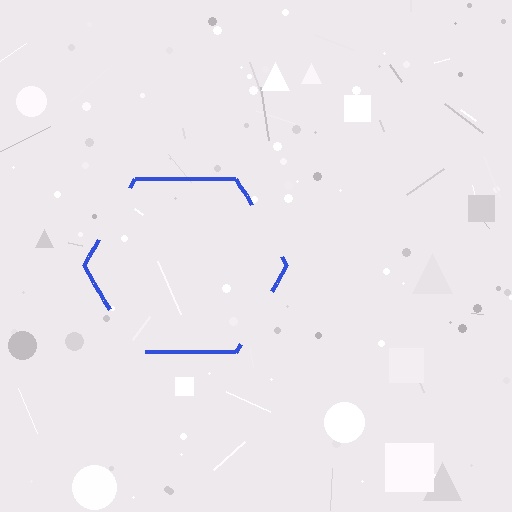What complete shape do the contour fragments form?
The contour fragments form a hexagon.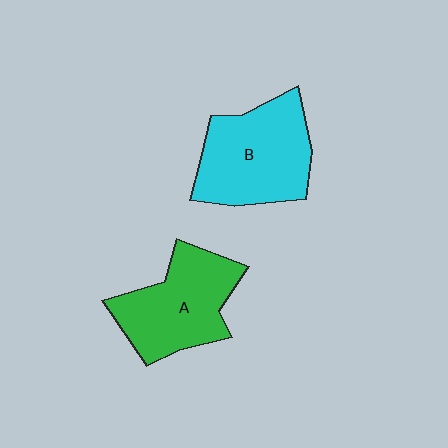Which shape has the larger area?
Shape B (cyan).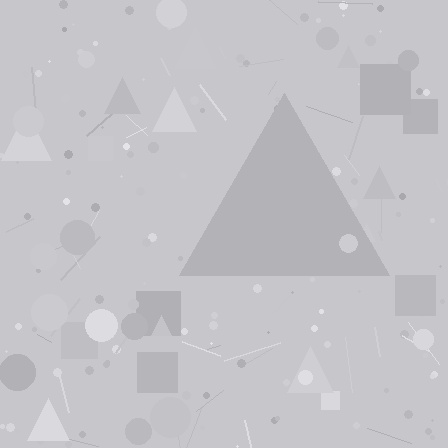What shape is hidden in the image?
A triangle is hidden in the image.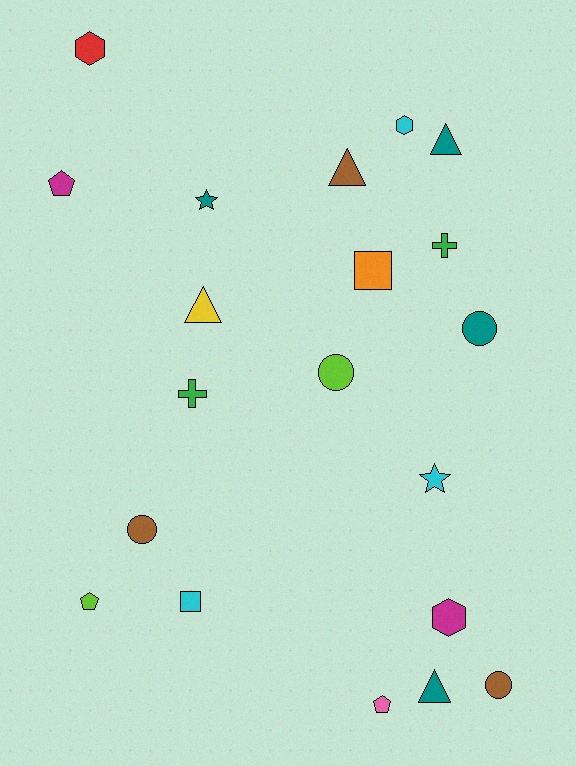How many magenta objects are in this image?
There are 2 magenta objects.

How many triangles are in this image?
There are 4 triangles.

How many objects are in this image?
There are 20 objects.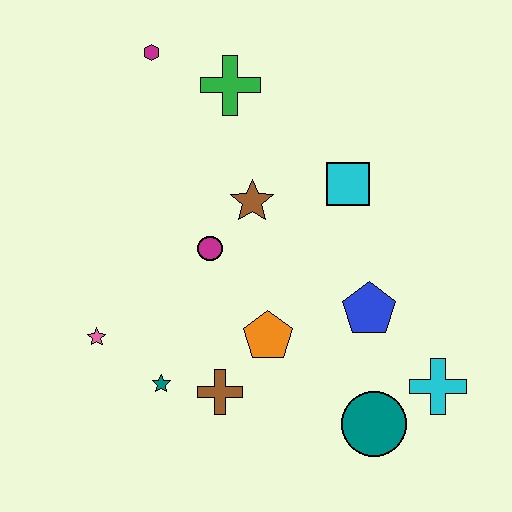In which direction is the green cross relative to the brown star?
The green cross is above the brown star.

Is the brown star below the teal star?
No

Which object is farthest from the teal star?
The magenta hexagon is farthest from the teal star.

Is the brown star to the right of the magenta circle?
Yes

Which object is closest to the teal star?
The brown cross is closest to the teal star.